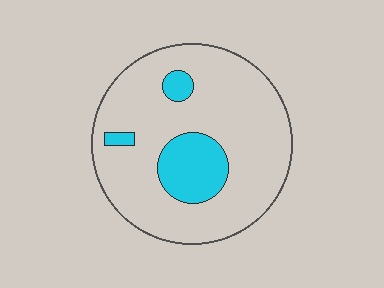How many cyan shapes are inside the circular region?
3.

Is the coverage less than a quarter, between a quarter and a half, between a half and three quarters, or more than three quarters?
Less than a quarter.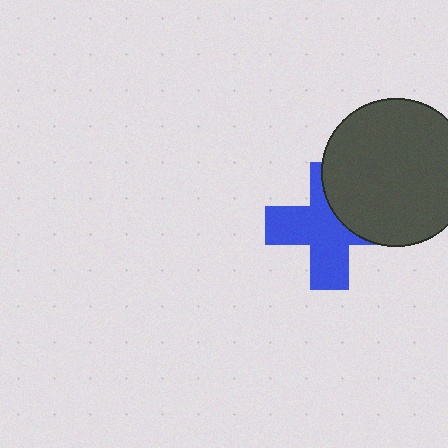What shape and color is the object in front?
The object in front is a dark gray circle.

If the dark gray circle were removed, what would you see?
You would see the complete blue cross.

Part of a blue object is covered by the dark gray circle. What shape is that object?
It is a cross.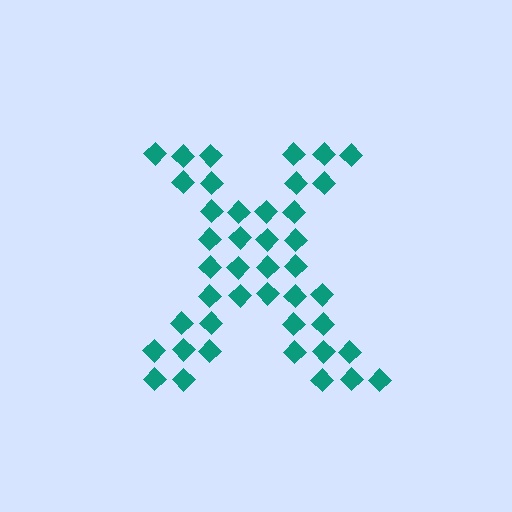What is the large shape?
The large shape is the letter X.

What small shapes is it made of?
It is made of small diamonds.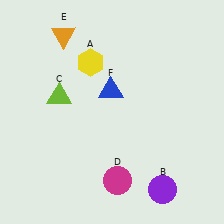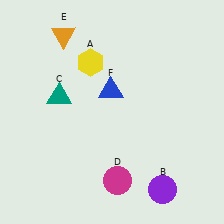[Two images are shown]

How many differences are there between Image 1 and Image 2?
There is 1 difference between the two images.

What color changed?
The triangle (C) changed from lime in Image 1 to teal in Image 2.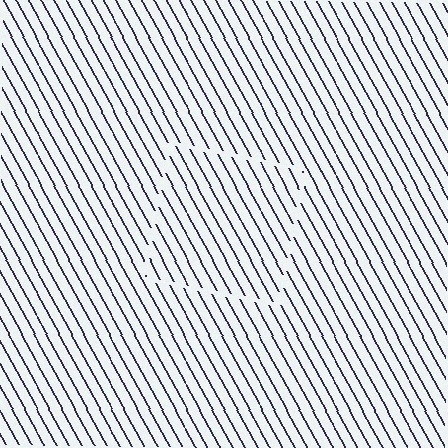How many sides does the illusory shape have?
4 sides — the line-ends trace a square.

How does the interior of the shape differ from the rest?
The interior of the shape contains the same grating, shifted by half a period — the contour is defined by the phase discontinuity where line-ends from the inner and outer gratings abut.